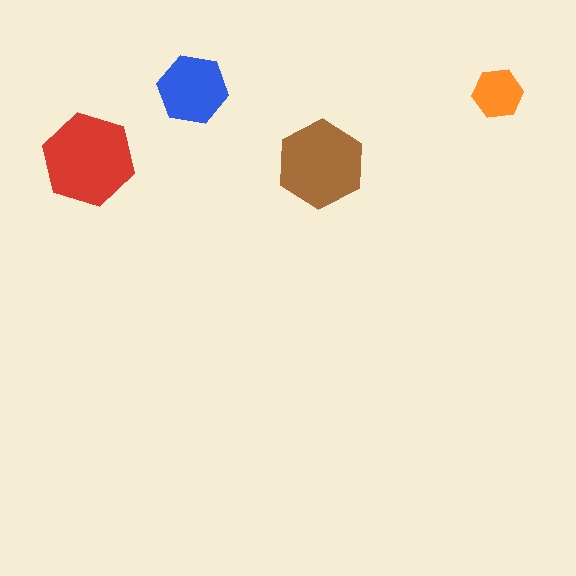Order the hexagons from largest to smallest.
the red one, the brown one, the blue one, the orange one.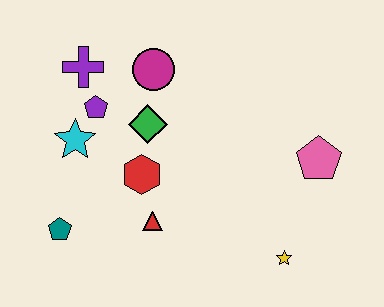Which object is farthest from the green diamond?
The yellow star is farthest from the green diamond.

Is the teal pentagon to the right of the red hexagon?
No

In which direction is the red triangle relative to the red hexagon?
The red triangle is below the red hexagon.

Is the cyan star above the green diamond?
No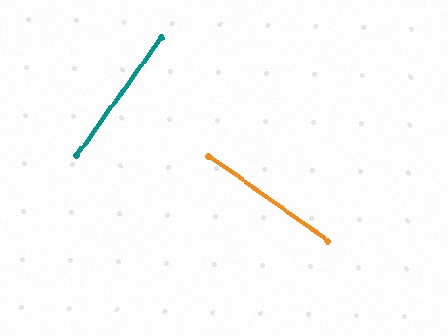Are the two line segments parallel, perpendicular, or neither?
Perpendicular — they meet at approximately 90°.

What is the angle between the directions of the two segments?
Approximately 90 degrees.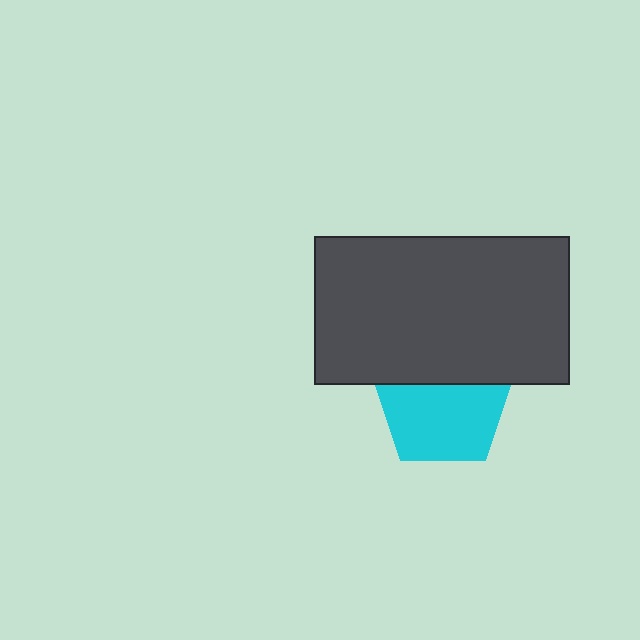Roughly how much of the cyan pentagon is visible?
Most of it is visible (roughly 66%).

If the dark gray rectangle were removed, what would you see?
You would see the complete cyan pentagon.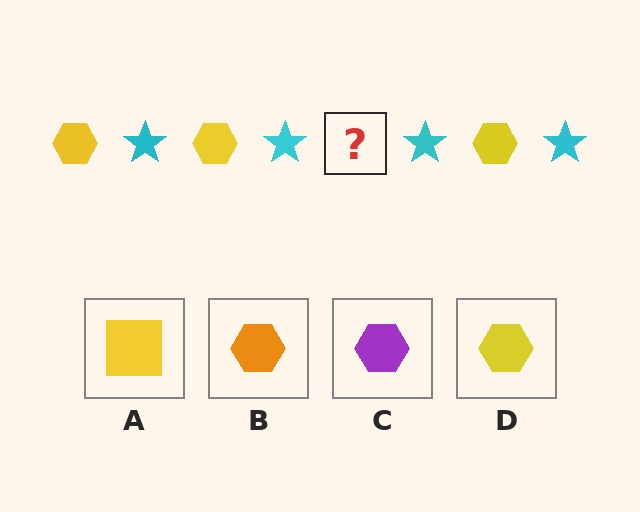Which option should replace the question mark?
Option D.